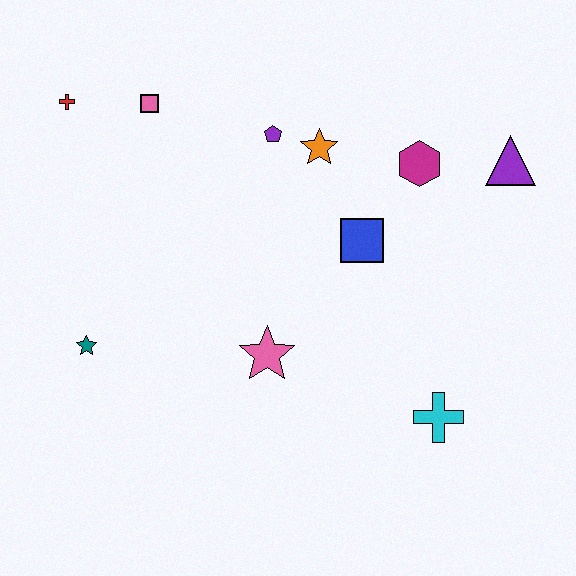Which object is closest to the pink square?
The red cross is closest to the pink square.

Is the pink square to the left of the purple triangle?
Yes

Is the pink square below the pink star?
No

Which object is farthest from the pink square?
The cyan cross is farthest from the pink square.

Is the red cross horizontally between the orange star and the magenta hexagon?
No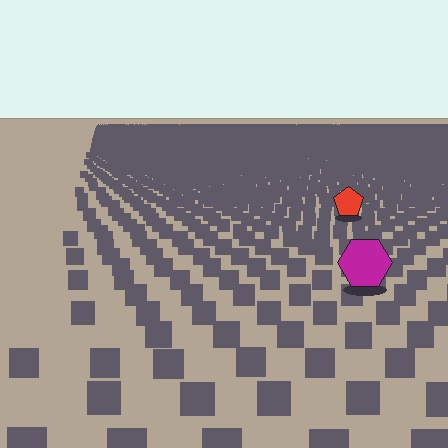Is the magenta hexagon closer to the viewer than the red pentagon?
Yes. The magenta hexagon is closer — you can tell from the texture gradient: the ground texture is coarser near it.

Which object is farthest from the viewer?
The red pentagon is farthest from the viewer. It appears smaller and the ground texture around it is denser.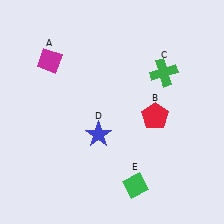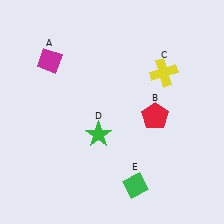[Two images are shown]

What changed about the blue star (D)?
In Image 1, D is blue. In Image 2, it changed to green.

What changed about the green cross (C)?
In Image 1, C is green. In Image 2, it changed to yellow.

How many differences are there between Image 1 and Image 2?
There are 2 differences between the two images.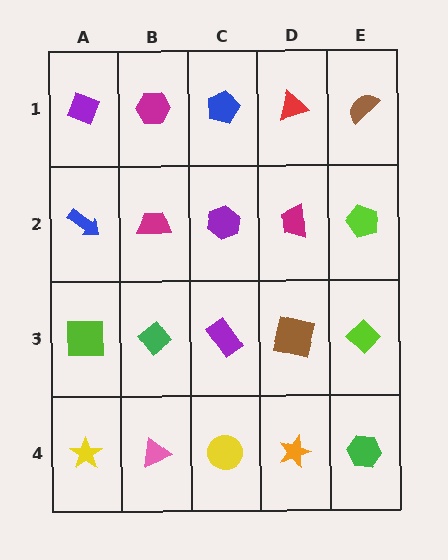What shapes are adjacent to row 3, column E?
A lime pentagon (row 2, column E), a green hexagon (row 4, column E), a brown square (row 3, column D).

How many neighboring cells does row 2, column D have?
4.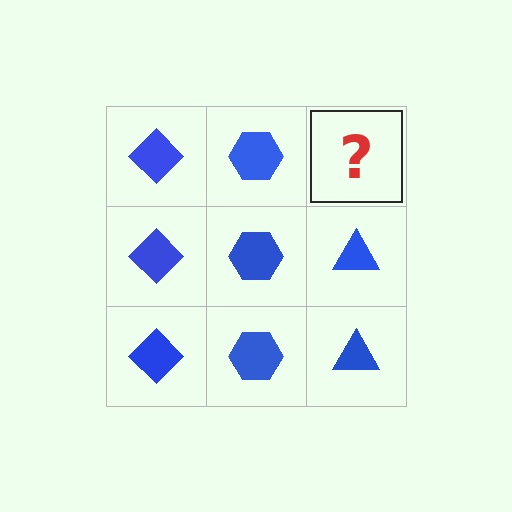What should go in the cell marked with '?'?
The missing cell should contain a blue triangle.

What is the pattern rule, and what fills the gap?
The rule is that each column has a consistent shape. The gap should be filled with a blue triangle.